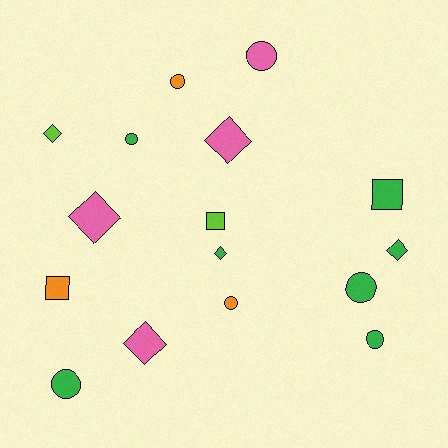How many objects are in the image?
There are 16 objects.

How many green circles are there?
There are 4 green circles.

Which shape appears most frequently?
Circle, with 7 objects.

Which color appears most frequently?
Green, with 7 objects.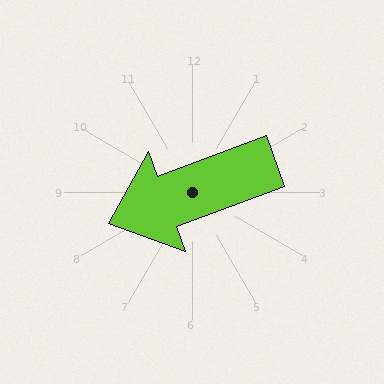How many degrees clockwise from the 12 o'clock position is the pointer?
Approximately 250 degrees.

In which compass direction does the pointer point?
West.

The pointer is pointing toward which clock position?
Roughly 8 o'clock.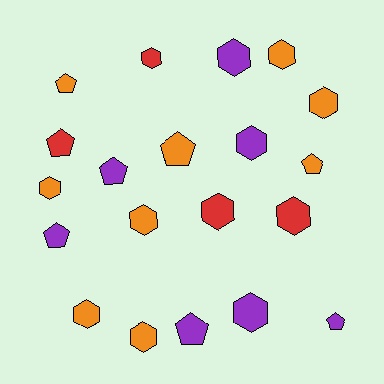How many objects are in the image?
There are 20 objects.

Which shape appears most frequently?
Hexagon, with 12 objects.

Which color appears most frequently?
Orange, with 9 objects.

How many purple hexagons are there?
There are 3 purple hexagons.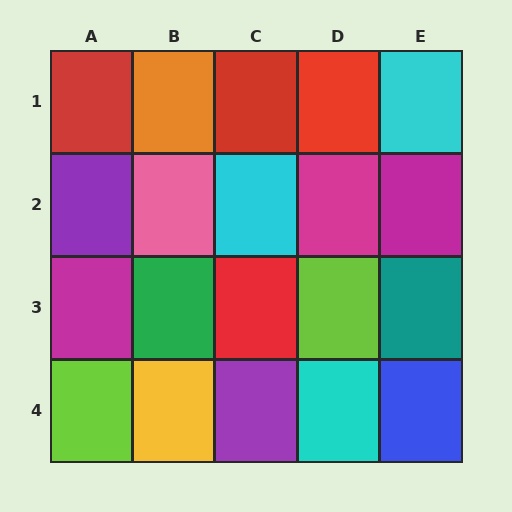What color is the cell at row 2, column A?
Purple.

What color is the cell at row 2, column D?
Magenta.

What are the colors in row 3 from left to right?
Magenta, green, red, lime, teal.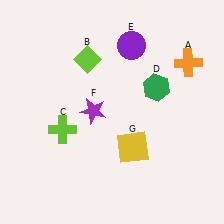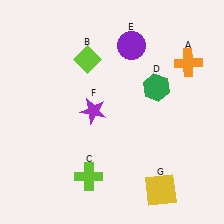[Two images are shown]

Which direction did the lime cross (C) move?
The lime cross (C) moved down.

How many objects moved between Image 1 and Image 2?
2 objects moved between the two images.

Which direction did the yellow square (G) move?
The yellow square (G) moved down.